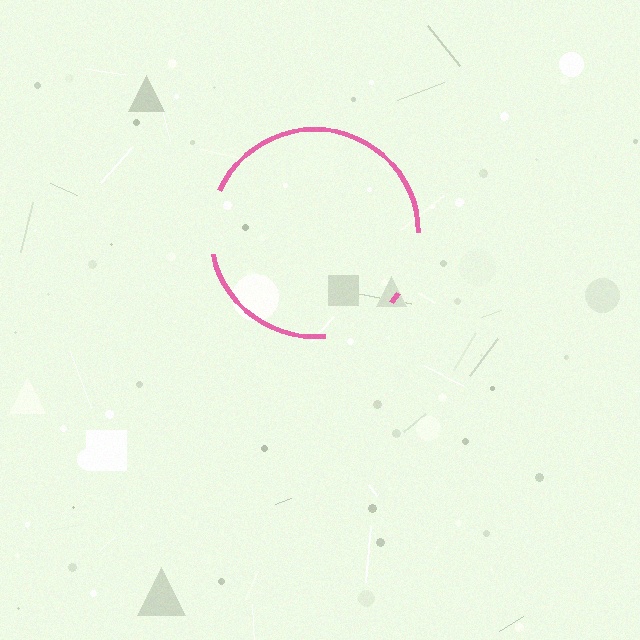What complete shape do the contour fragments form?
The contour fragments form a circle.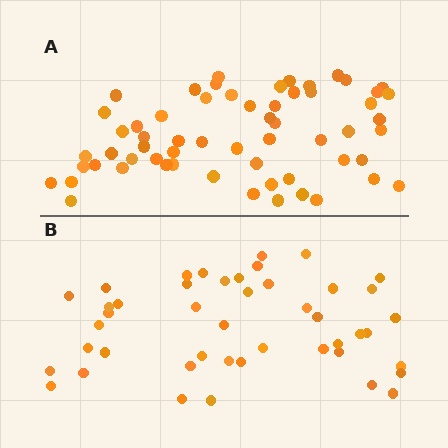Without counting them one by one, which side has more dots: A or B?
Region A (the top region) has more dots.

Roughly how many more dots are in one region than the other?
Region A has approximately 15 more dots than region B.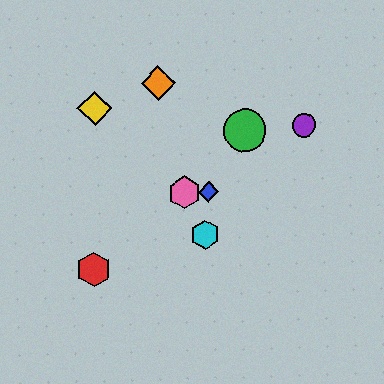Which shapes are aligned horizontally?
The blue diamond, the pink hexagon are aligned horizontally.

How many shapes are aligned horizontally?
2 shapes (the blue diamond, the pink hexagon) are aligned horizontally.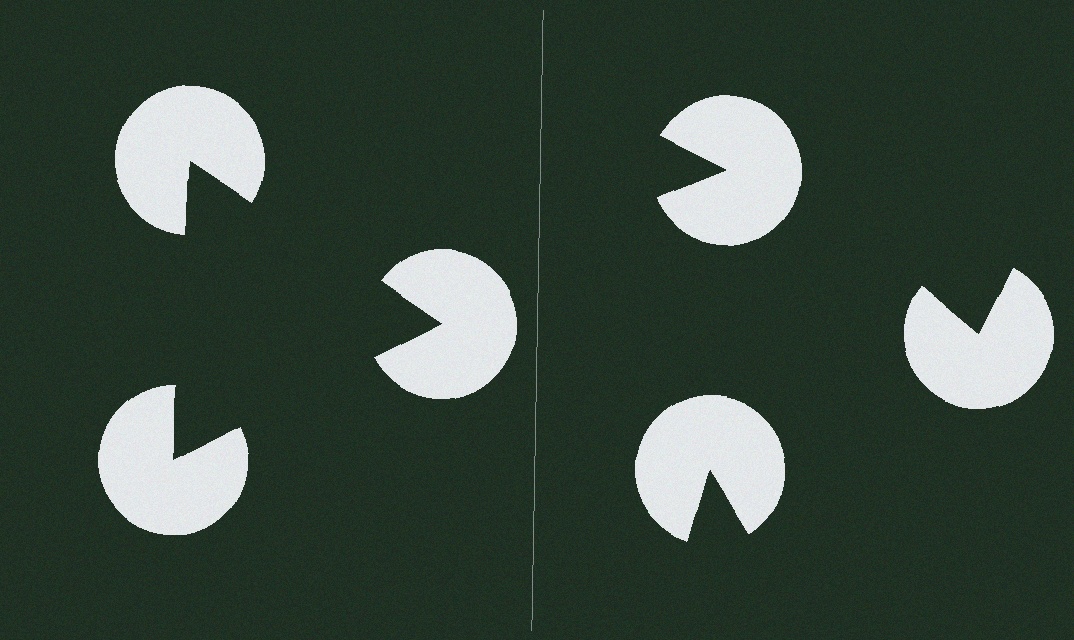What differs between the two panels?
The pac-man discs are positioned identically on both sides; only the wedge orientations differ. On the left they align to a triangle; on the right they are misaligned.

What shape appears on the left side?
An illusory triangle.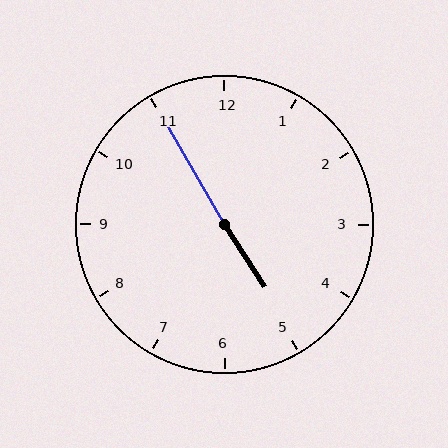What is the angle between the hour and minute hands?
Approximately 178 degrees.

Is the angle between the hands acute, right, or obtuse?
It is obtuse.